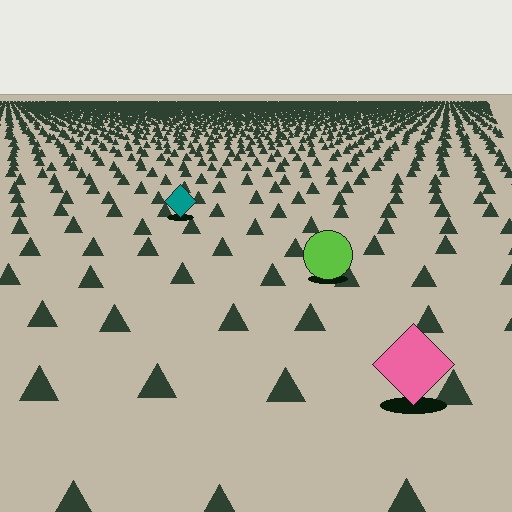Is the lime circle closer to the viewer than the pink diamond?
No. The pink diamond is closer — you can tell from the texture gradient: the ground texture is coarser near it.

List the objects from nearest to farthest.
From nearest to farthest: the pink diamond, the lime circle, the teal diamond.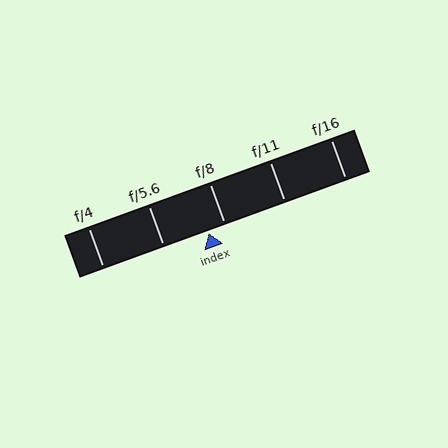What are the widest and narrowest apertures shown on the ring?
The widest aperture shown is f/4 and the narrowest is f/16.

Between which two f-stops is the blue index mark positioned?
The index mark is between f/5.6 and f/8.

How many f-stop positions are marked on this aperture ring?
There are 5 f-stop positions marked.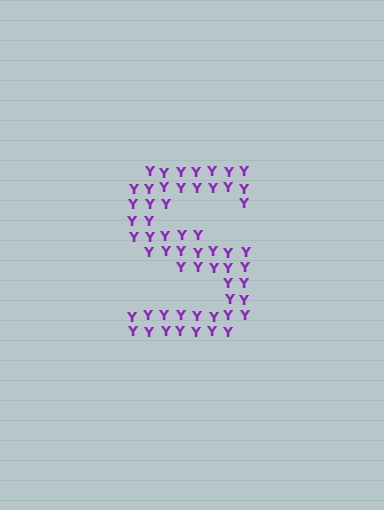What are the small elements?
The small elements are letter Y's.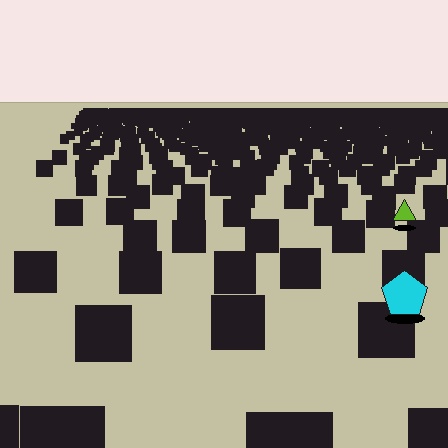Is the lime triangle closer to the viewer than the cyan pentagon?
No. The cyan pentagon is closer — you can tell from the texture gradient: the ground texture is coarser near it.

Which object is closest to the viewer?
The cyan pentagon is closest. The texture marks near it are larger and more spread out.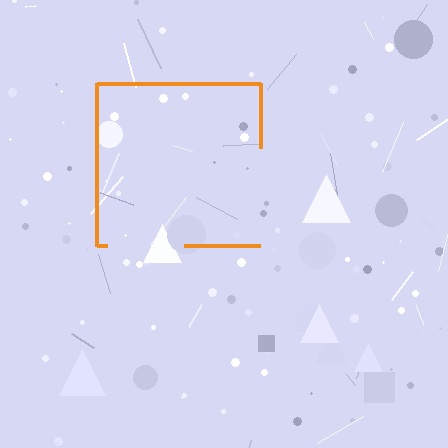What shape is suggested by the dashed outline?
The dashed outline suggests a square.